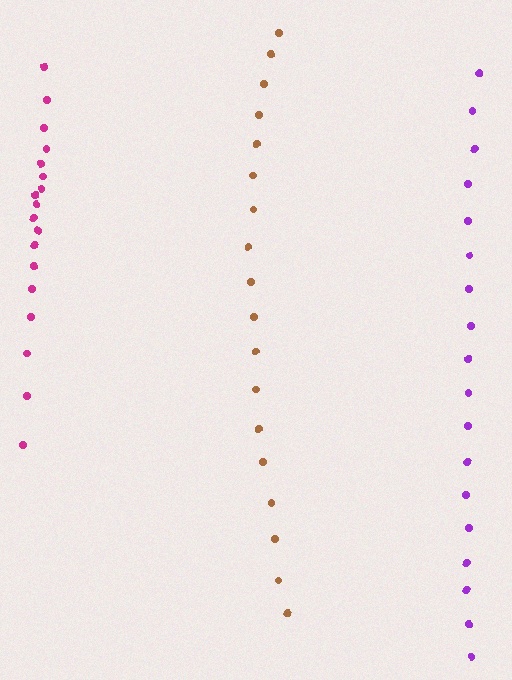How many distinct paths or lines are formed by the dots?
There are 3 distinct paths.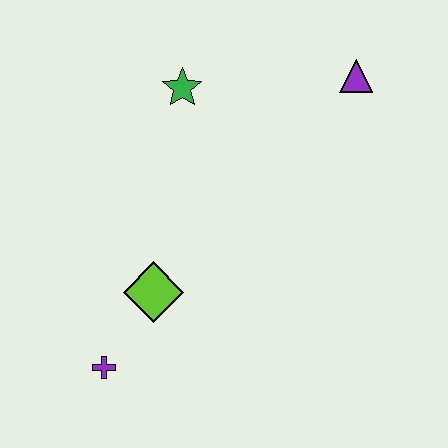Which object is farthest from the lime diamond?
The purple triangle is farthest from the lime diamond.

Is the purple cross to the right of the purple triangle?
No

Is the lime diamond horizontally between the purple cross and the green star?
Yes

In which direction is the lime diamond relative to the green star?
The lime diamond is below the green star.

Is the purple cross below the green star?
Yes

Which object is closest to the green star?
The purple triangle is closest to the green star.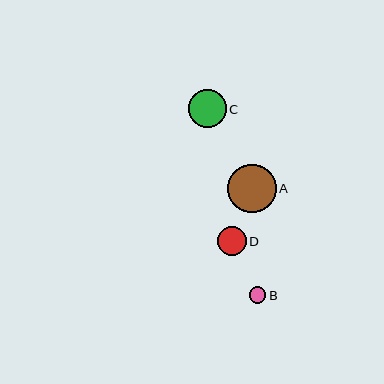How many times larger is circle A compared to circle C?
Circle A is approximately 1.3 times the size of circle C.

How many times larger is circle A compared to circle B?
Circle A is approximately 3.0 times the size of circle B.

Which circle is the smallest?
Circle B is the smallest with a size of approximately 16 pixels.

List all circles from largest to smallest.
From largest to smallest: A, C, D, B.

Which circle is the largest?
Circle A is the largest with a size of approximately 48 pixels.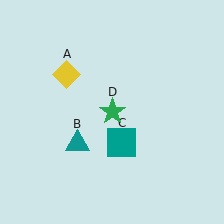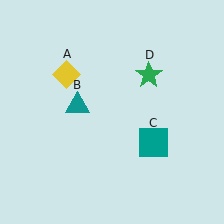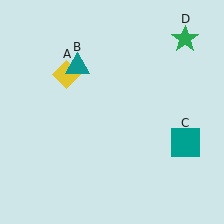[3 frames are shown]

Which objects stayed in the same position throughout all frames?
Yellow diamond (object A) remained stationary.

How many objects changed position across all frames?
3 objects changed position: teal triangle (object B), teal square (object C), green star (object D).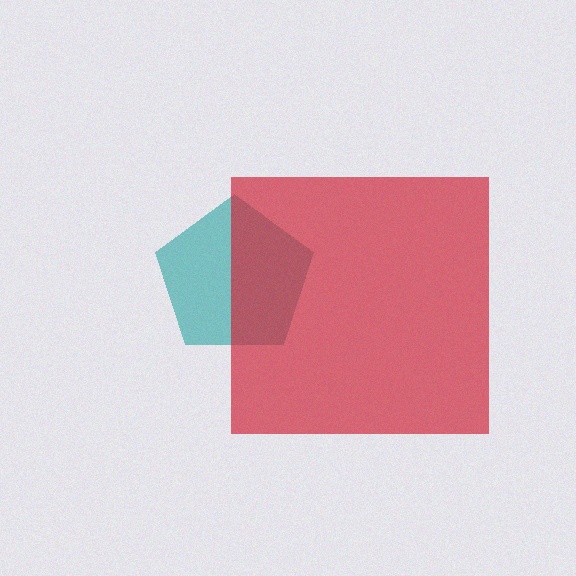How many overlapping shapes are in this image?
There are 2 overlapping shapes in the image.